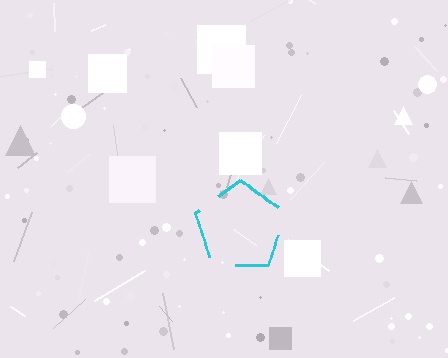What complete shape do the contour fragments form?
The contour fragments form a pentagon.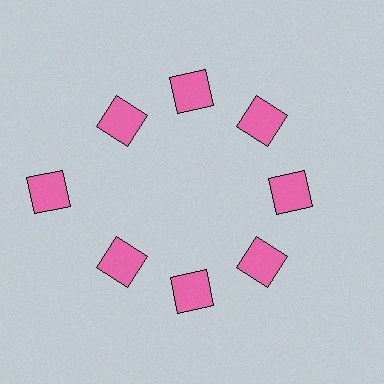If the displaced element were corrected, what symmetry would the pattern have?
It would have 8-fold rotational symmetry — the pattern would map onto itself every 45 degrees.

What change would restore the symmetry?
The symmetry would be restored by moving it inward, back onto the ring so that all 8 squares sit at equal angles and equal distance from the center.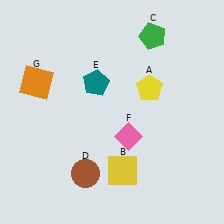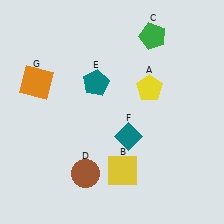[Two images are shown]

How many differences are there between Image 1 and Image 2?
There is 1 difference between the two images.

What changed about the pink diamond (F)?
In Image 1, F is pink. In Image 2, it changed to teal.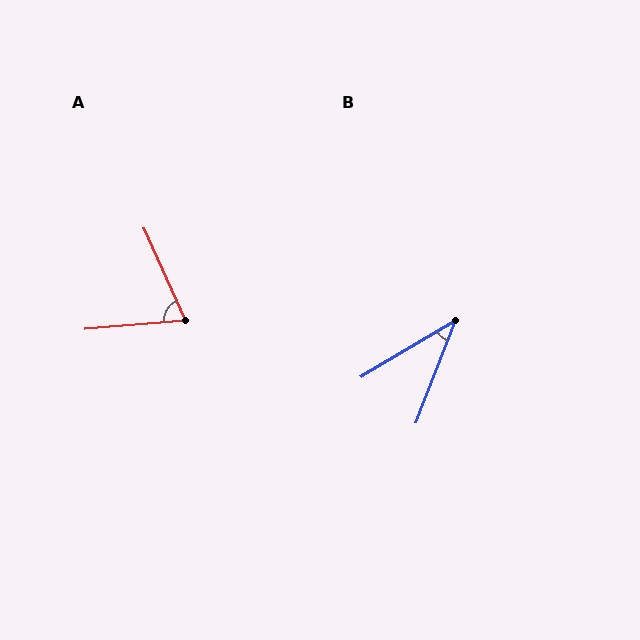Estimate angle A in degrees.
Approximately 71 degrees.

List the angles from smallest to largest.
B (38°), A (71°).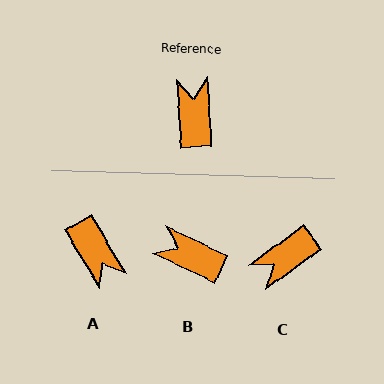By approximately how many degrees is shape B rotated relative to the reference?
Approximately 61 degrees counter-clockwise.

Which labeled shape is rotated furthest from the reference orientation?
A, about 153 degrees away.